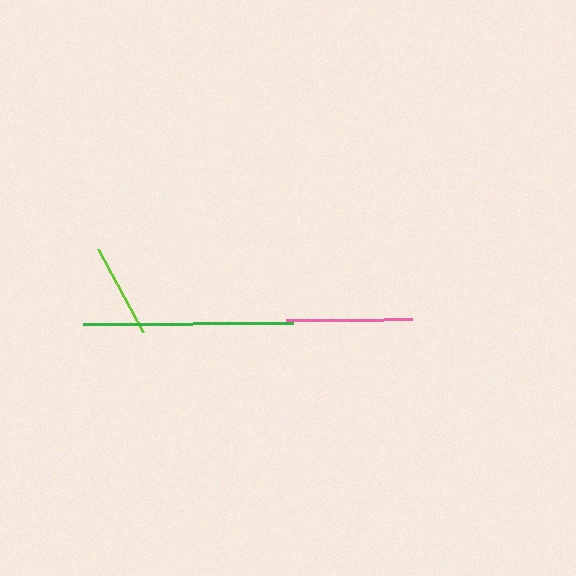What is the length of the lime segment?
The lime segment is approximately 94 pixels long.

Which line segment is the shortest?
The lime line is the shortest at approximately 94 pixels.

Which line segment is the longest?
The green line is the longest at approximately 210 pixels.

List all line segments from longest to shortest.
From longest to shortest: green, pink, lime.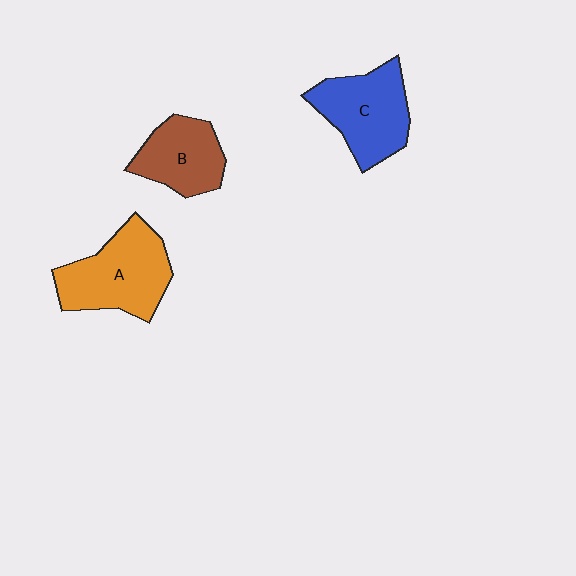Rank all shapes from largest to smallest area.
From largest to smallest: A (orange), C (blue), B (brown).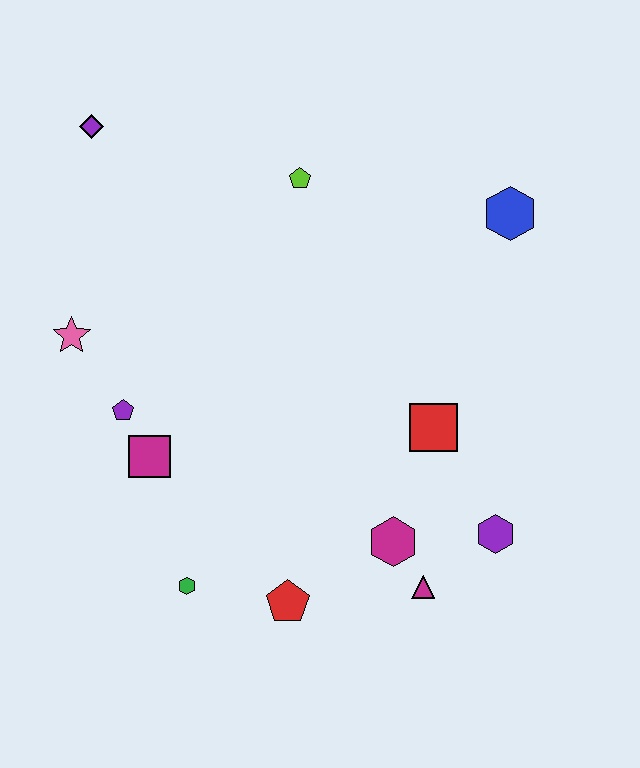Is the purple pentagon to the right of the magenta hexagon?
No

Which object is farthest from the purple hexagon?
The purple diamond is farthest from the purple hexagon.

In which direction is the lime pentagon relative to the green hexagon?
The lime pentagon is above the green hexagon.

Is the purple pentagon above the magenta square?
Yes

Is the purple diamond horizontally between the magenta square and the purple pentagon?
No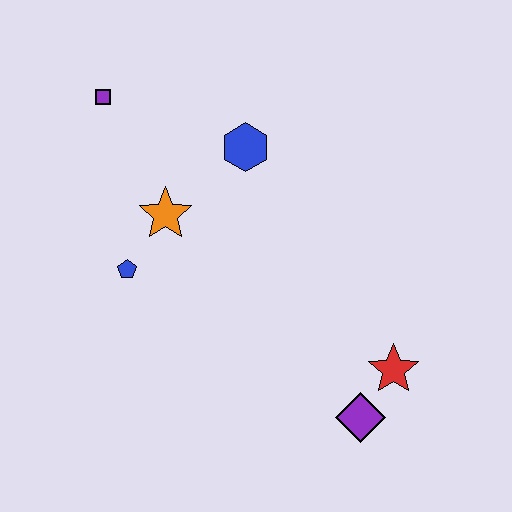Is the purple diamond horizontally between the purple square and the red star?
Yes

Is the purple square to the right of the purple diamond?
No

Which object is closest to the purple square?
The orange star is closest to the purple square.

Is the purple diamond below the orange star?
Yes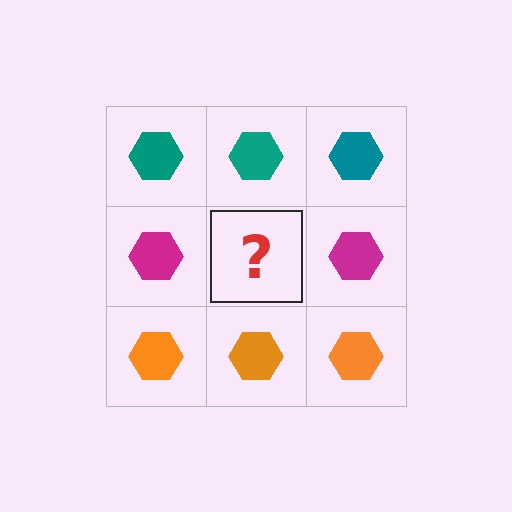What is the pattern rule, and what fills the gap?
The rule is that each row has a consistent color. The gap should be filled with a magenta hexagon.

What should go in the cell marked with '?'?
The missing cell should contain a magenta hexagon.